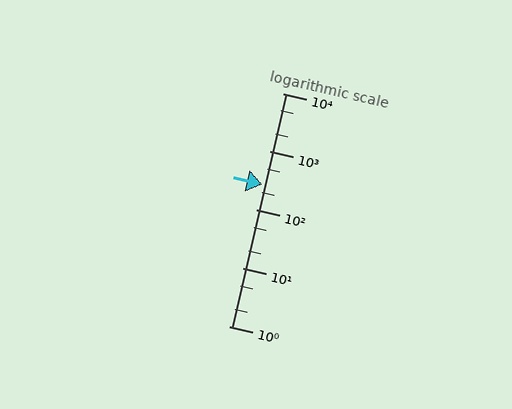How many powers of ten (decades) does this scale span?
The scale spans 4 decades, from 1 to 10000.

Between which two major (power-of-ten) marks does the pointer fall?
The pointer is between 100 and 1000.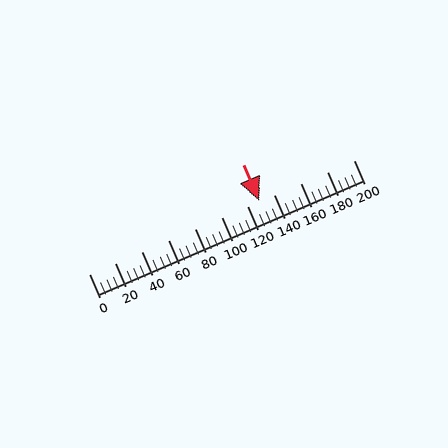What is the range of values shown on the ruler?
The ruler shows values from 0 to 200.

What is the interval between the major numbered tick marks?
The major tick marks are spaced 20 units apart.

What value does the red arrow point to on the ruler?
The red arrow points to approximately 129.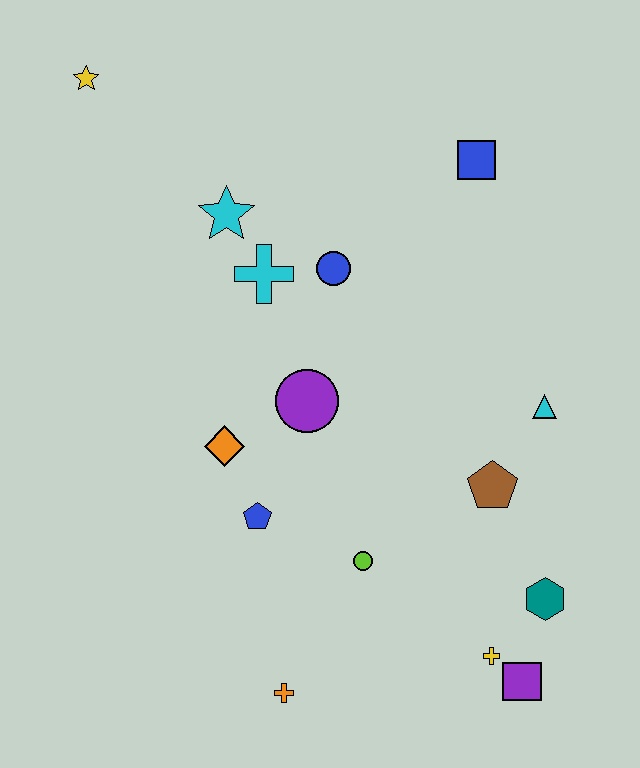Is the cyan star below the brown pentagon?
No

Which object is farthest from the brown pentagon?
The yellow star is farthest from the brown pentagon.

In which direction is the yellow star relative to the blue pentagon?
The yellow star is above the blue pentagon.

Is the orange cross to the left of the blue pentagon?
No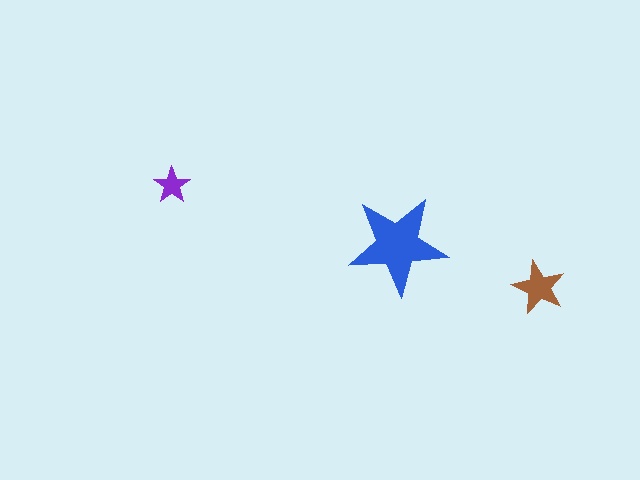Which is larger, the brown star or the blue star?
The blue one.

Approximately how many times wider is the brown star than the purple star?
About 1.5 times wider.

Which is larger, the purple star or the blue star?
The blue one.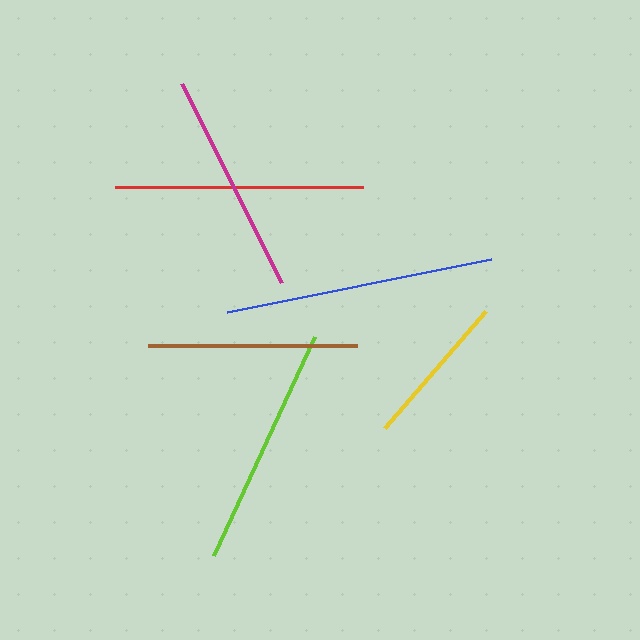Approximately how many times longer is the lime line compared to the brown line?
The lime line is approximately 1.2 times the length of the brown line.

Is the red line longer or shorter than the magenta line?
The red line is longer than the magenta line.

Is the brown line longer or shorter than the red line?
The red line is longer than the brown line.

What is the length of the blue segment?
The blue segment is approximately 270 pixels long.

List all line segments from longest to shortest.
From longest to shortest: blue, red, lime, magenta, brown, yellow.